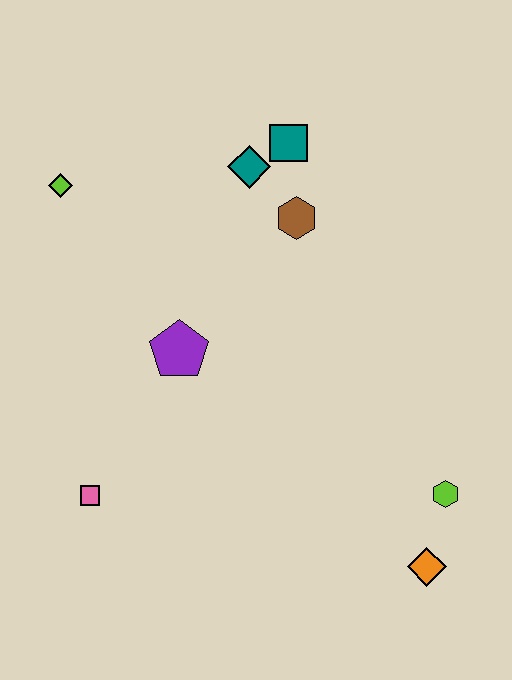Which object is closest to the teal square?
The teal diamond is closest to the teal square.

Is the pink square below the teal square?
Yes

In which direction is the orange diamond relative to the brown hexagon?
The orange diamond is below the brown hexagon.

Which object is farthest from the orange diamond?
The lime diamond is farthest from the orange diamond.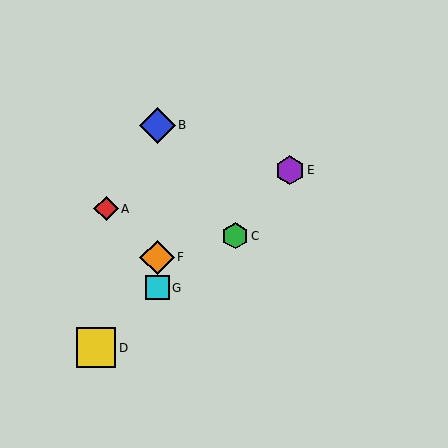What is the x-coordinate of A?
Object A is at x≈106.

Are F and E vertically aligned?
No, F is at x≈157 and E is at x≈290.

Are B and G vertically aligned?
Yes, both are at x≈157.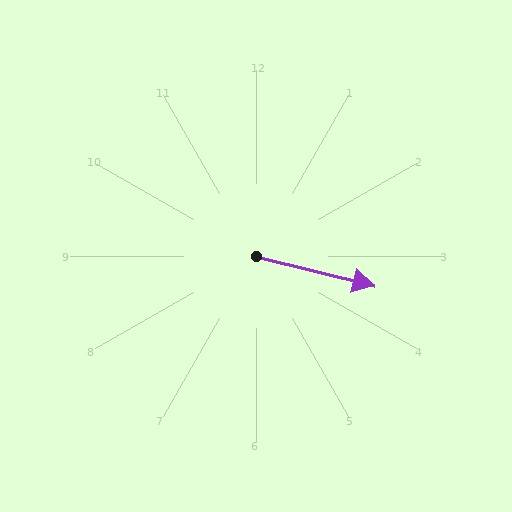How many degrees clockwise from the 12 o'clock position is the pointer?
Approximately 104 degrees.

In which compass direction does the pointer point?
East.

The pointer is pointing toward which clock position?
Roughly 3 o'clock.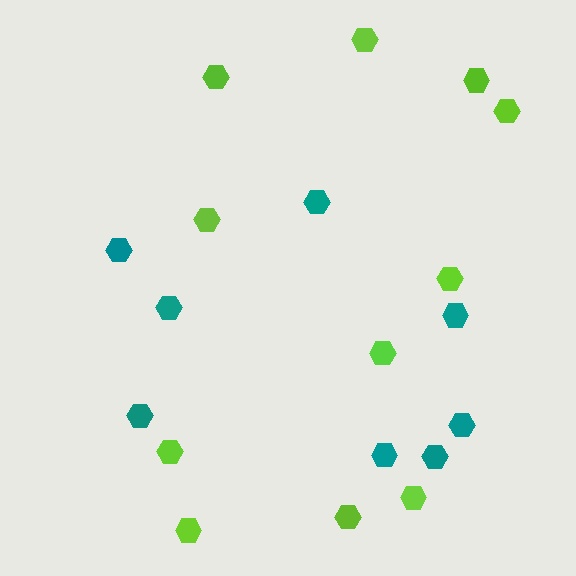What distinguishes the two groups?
There are 2 groups: one group of lime hexagons (11) and one group of teal hexagons (8).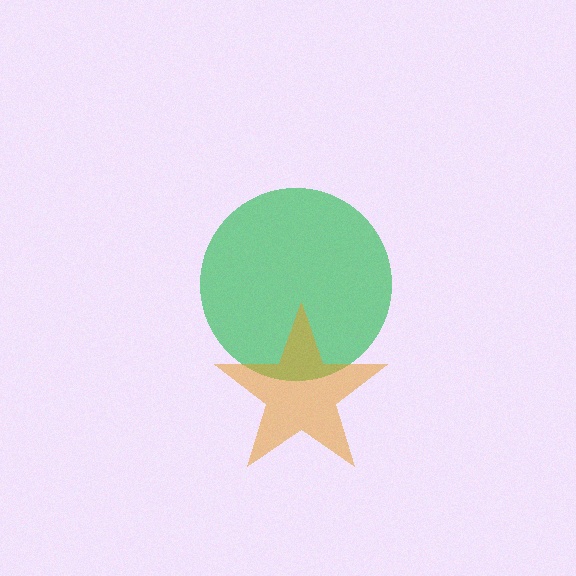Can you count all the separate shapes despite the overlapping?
Yes, there are 2 separate shapes.